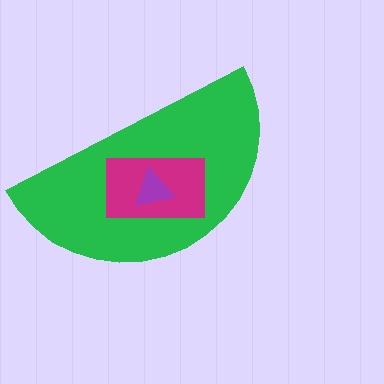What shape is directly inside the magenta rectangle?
The purple triangle.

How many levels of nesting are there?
3.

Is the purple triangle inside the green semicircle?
Yes.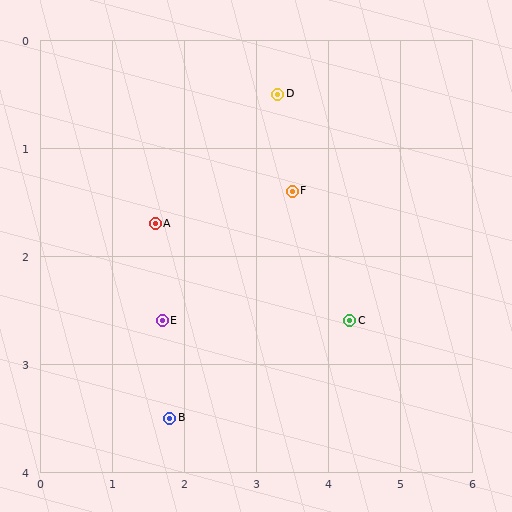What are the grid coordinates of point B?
Point B is at approximately (1.8, 3.5).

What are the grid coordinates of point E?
Point E is at approximately (1.7, 2.6).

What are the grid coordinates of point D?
Point D is at approximately (3.3, 0.5).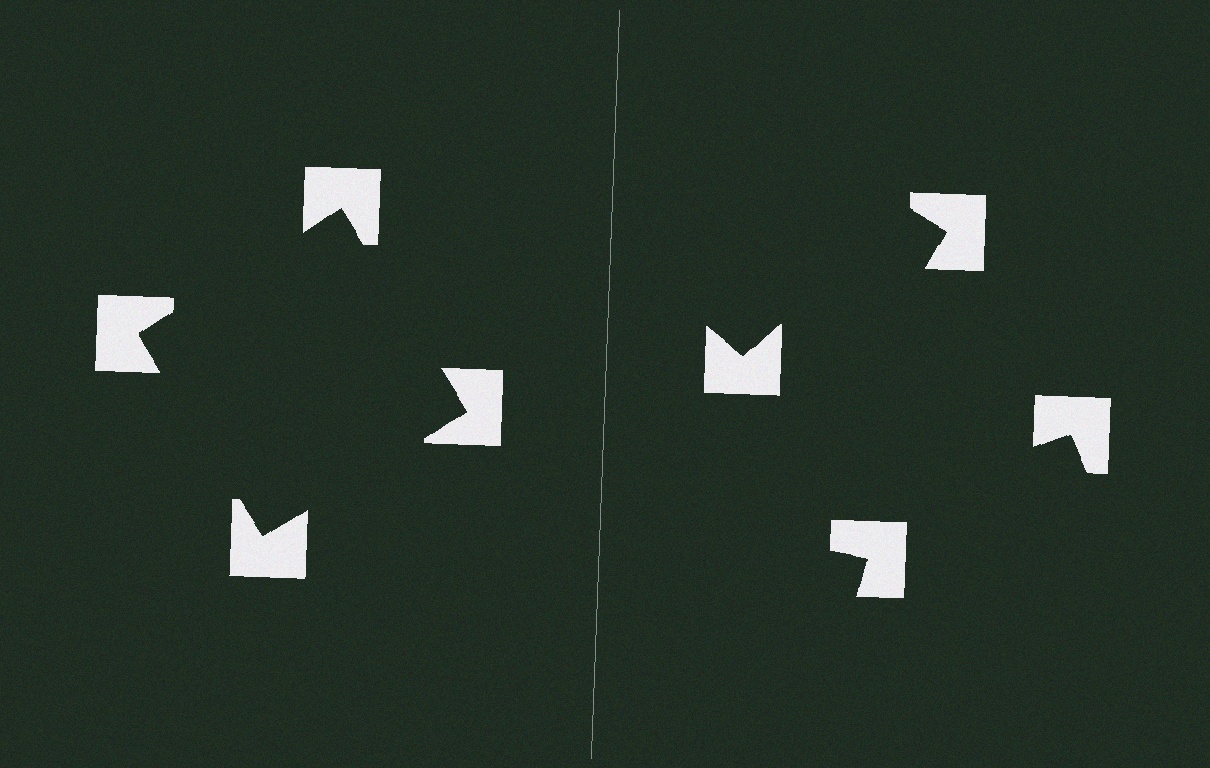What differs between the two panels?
The notched squares are positioned identically on both sides; only the wedge orientations differ. On the left they align to a square; on the right they are misaligned.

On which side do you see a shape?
An illusory square appears on the left side. On the right side the wedge cuts are rotated, so no coherent shape forms.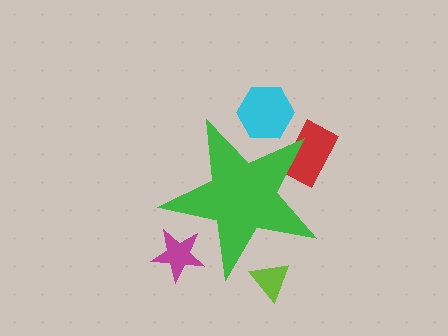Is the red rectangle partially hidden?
Yes, the red rectangle is partially hidden behind the green star.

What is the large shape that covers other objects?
A green star.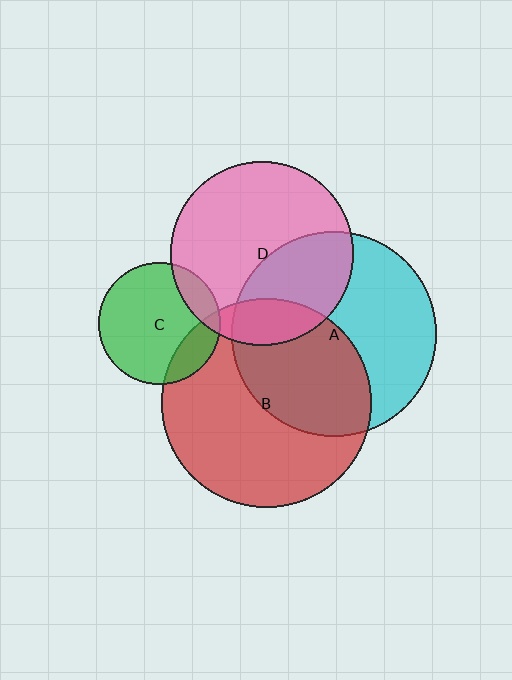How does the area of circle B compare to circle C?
Approximately 2.9 times.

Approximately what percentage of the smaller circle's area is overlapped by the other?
Approximately 15%.